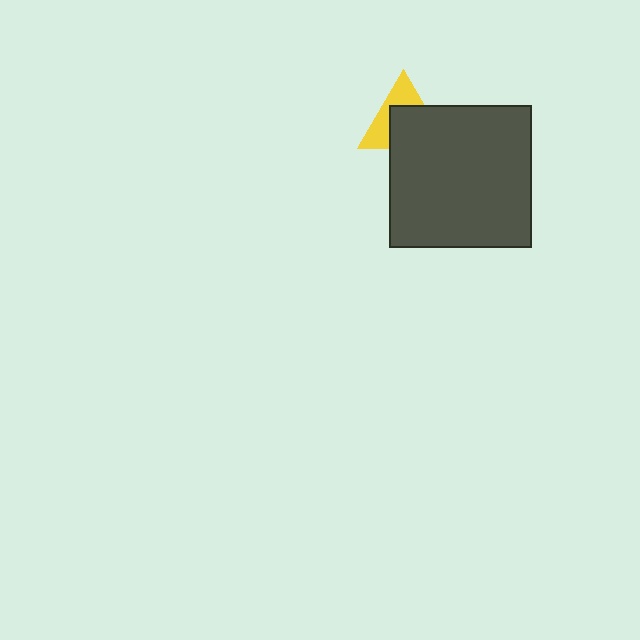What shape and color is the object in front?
The object in front is a dark gray square.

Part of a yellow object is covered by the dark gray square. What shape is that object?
It is a triangle.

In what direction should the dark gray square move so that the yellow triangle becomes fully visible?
The dark gray square should move down. That is the shortest direction to clear the overlap and leave the yellow triangle fully visible.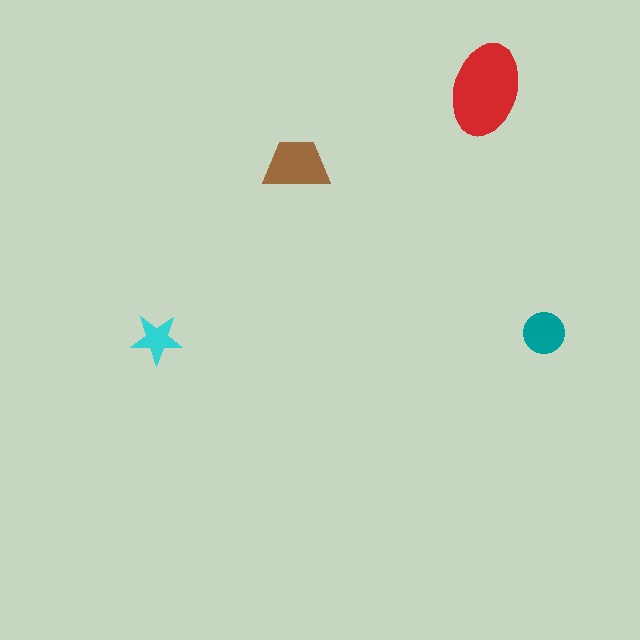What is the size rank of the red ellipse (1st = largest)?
1st.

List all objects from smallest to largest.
The cyan star, the teal circle, the brown trapezoid, the red ellipse.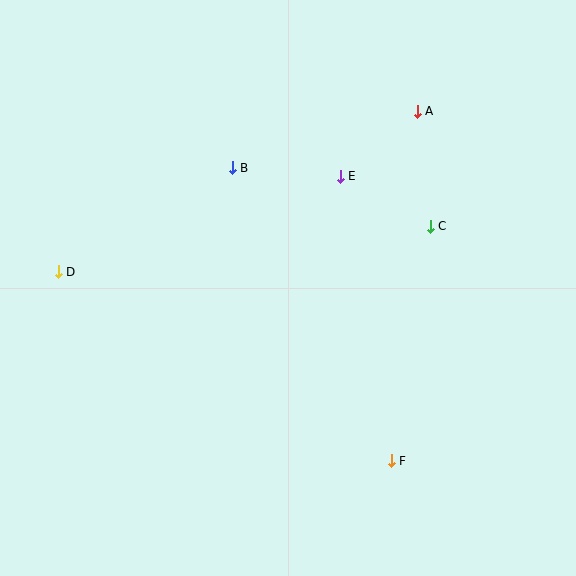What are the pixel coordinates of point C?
Point C is at (430, 226).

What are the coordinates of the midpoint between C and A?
The midpoint between C and A is at (424, 169).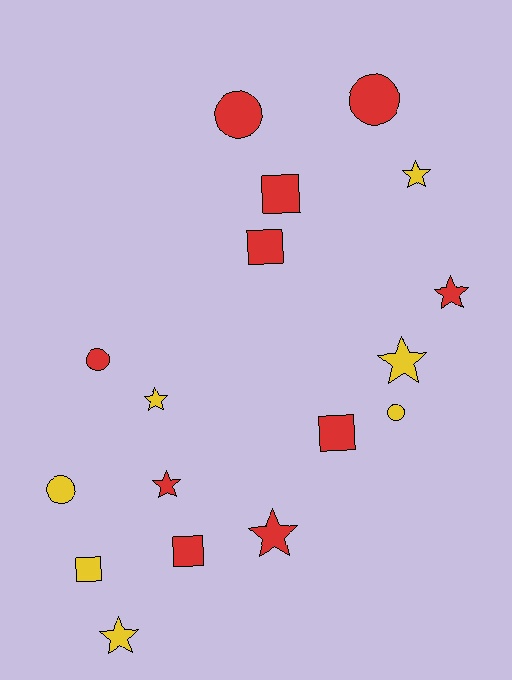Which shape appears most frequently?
Star, with 7 objects.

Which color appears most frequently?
Red, with 10 objects.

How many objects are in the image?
There are 17 objects.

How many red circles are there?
There are 3 red circles.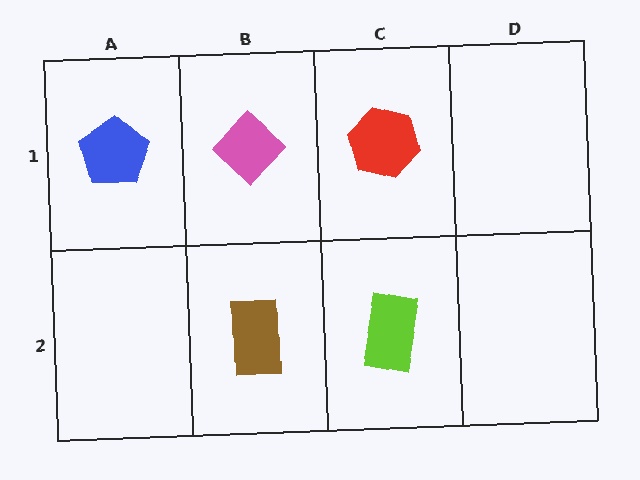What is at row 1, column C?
A red hexagon.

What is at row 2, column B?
A brown rectangle.